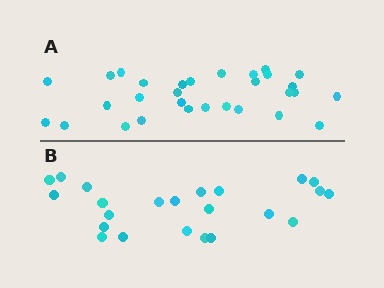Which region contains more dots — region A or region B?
Region A (the top region) has more dots.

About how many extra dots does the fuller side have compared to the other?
Region A has roughly 8 or so more dots than region B.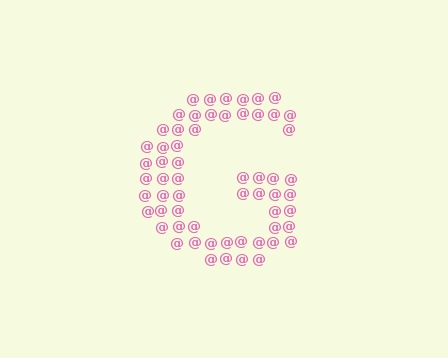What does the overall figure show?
The overall figure shows the letter G.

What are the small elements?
The small elements are at signs.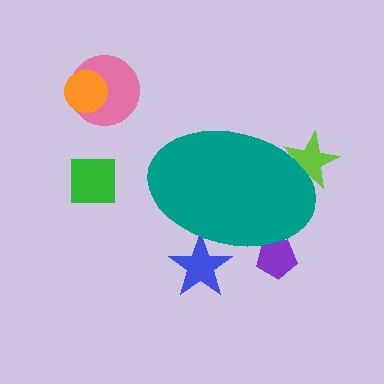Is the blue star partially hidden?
Yes, the blue star is partially hidden behind the teal ellipse.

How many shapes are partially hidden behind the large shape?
3 shapes are partially hidden.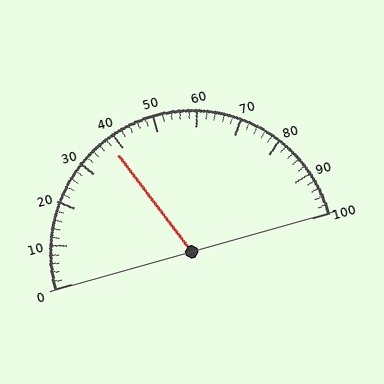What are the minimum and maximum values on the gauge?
The gauge ranges from 0 to 100.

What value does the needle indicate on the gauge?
The needle indicates approximately 38.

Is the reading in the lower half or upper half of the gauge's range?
The reading is in the lower half of the range (0 to 100).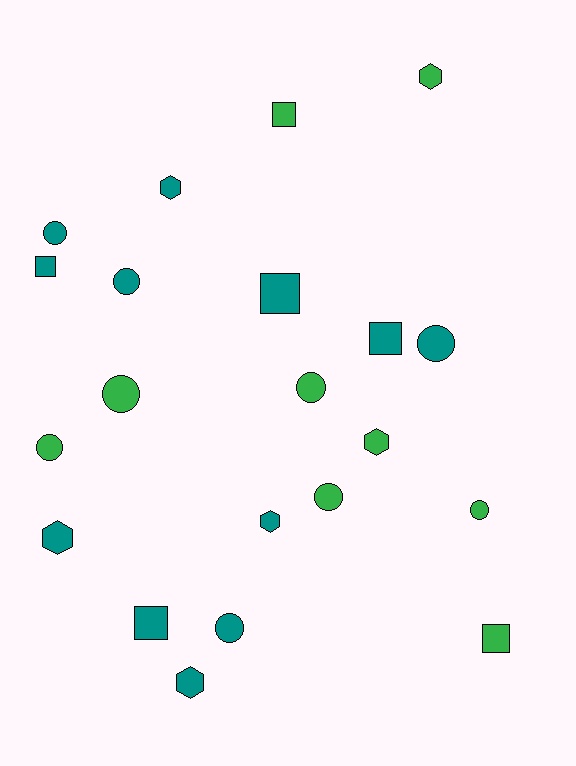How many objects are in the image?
There are 21 objects.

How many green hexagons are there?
There are 2 green hexagons.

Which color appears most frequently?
Teal, with 12 objects.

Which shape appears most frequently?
Circle, with 9 objects.